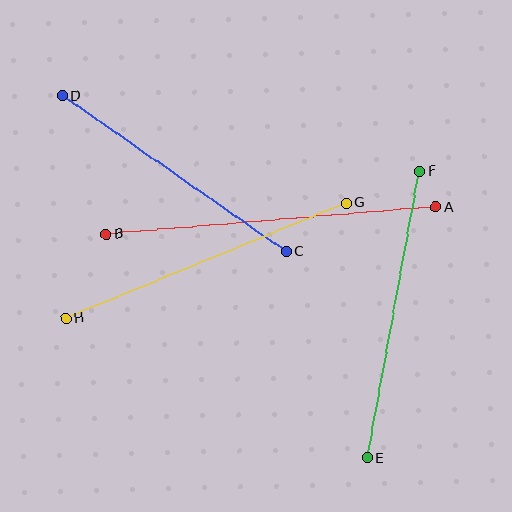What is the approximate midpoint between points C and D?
The midpoint is at approximately (174, 174) pixels.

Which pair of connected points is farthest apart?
Points A and B are farthest apart.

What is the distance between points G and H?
The distance is approximately 303 pixels.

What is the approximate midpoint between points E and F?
The midpoint is at approximately (394, 315) pixels.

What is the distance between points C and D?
The distance is approximately 273 pixels.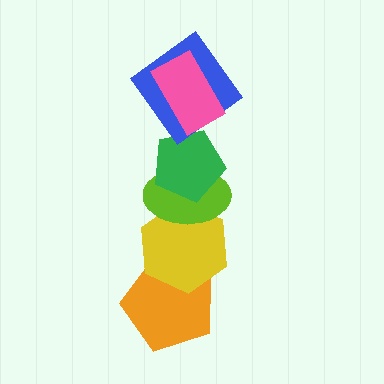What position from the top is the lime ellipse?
The lime ellipse is 4th from the top.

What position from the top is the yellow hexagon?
The yellow hexagon is 5th from the top.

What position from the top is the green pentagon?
The green pentagon is 3rd from the top.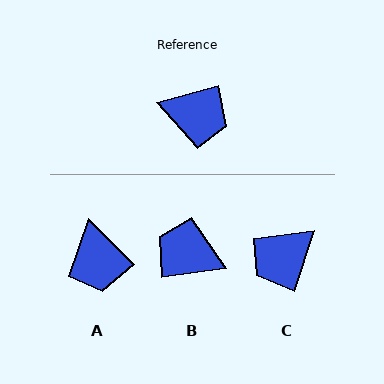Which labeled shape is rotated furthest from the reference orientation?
B, about 173 degrees away.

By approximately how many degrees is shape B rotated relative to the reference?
Approximately 173 degrees counter-clockwise.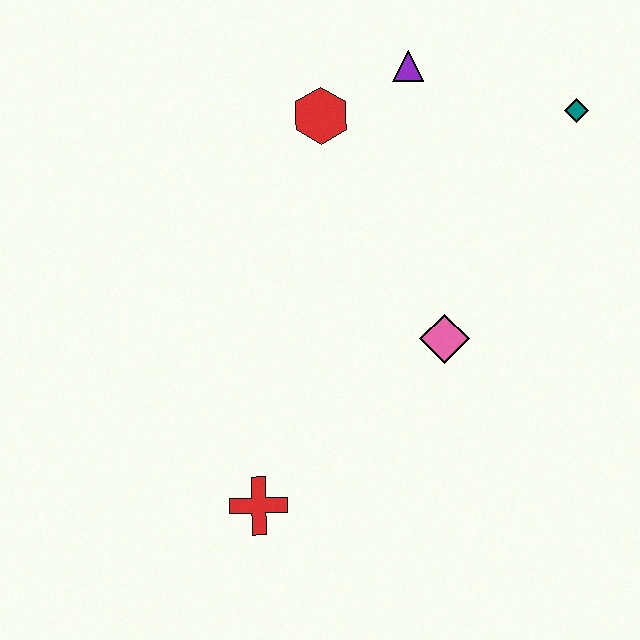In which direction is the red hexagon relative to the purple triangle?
The red hexagon is to the left of the purple triangle.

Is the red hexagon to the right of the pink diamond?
No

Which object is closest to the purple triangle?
The red hexagon is closest to the purple triangle.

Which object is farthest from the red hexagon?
The red cross is farthest from the red hexagon.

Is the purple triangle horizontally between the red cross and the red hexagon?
No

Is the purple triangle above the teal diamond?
Yes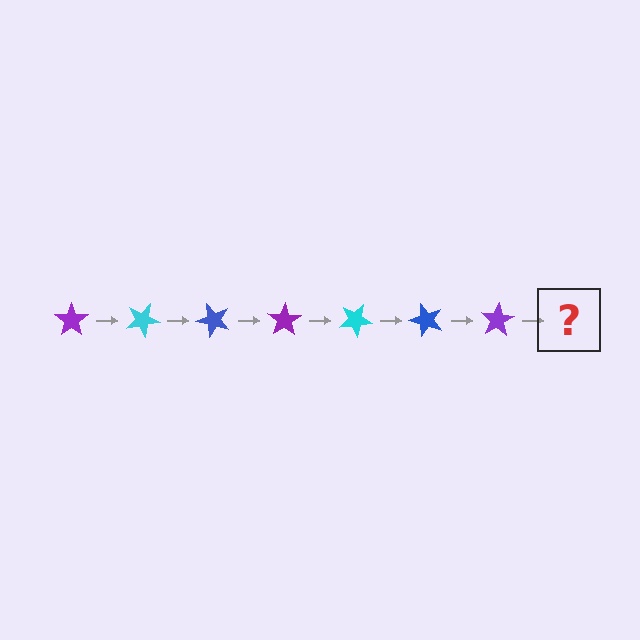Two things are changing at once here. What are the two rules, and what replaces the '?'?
The two rules are that it rotates 25 degrees each step and the color cycles through purple, cyan, and blue. The '?' should be a cyan star, rotated 175 degrees from the start.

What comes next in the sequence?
The next element should be a cyan star, rotated 175 degrees from the start.